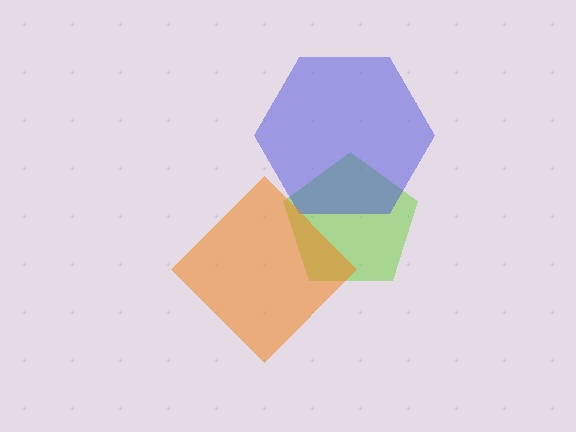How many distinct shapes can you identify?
There are 3 distinct shapes: a lime pentagon, a blue hexagon, an orange diamond.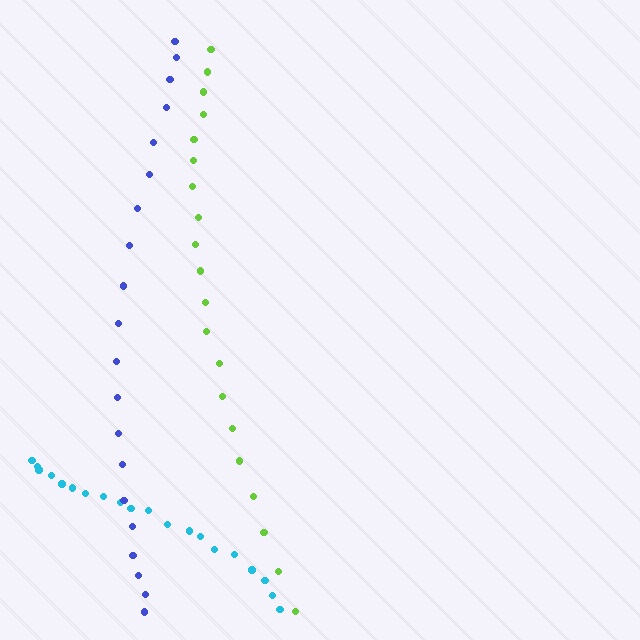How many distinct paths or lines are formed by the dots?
There are 3 distinct paths.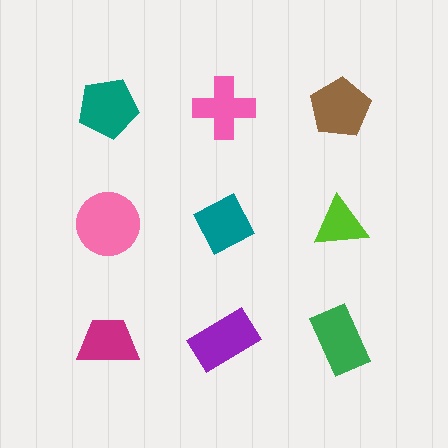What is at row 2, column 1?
A pink circle.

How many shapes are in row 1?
3 shapes.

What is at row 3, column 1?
A magenta trapezoid.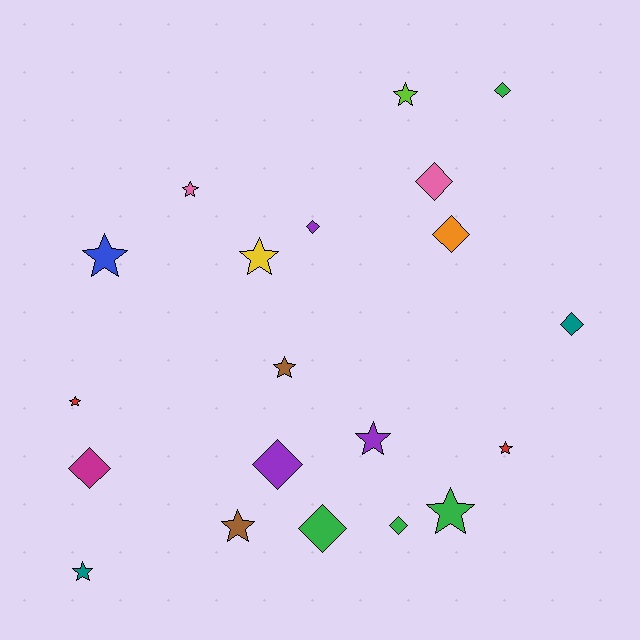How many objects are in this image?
There are 20 objects.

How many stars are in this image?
There are 11 stars.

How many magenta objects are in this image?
There is 1 magenta object.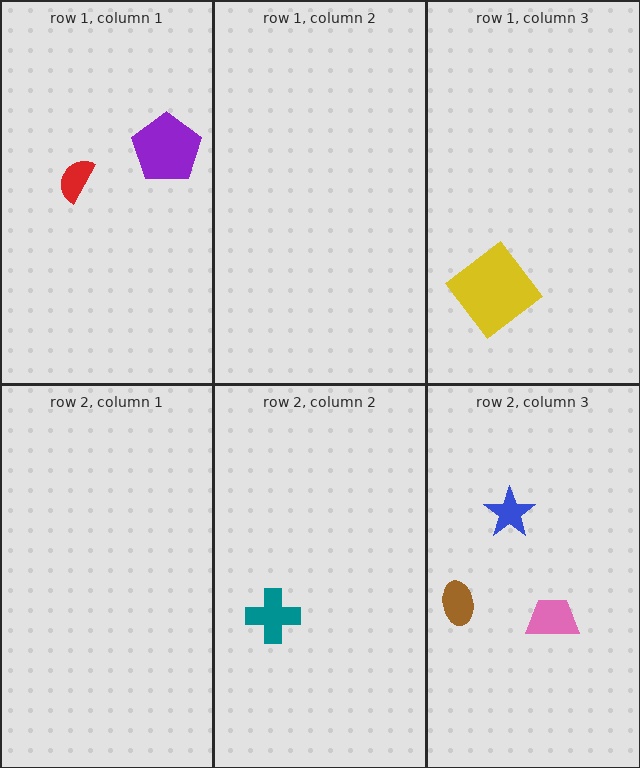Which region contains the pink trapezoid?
The row 2, column 3 region.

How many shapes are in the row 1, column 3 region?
1.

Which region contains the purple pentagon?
The row 1, column 1 region.